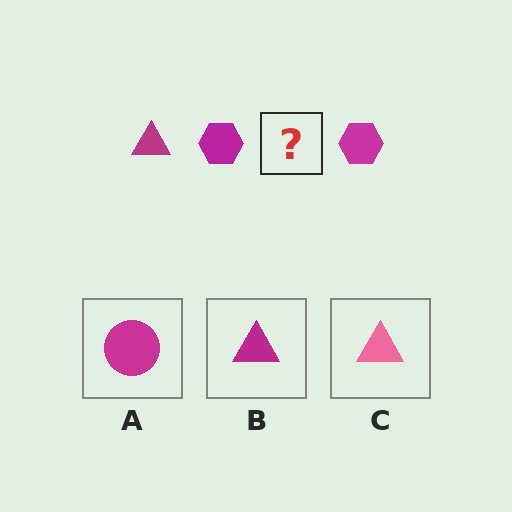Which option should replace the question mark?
Option B.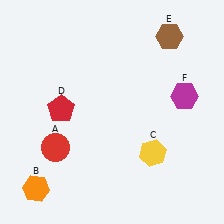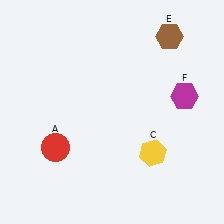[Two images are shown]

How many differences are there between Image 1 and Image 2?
There are 2 differences between the two images.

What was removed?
The red pentagon (D), the orange hexagon (B) were removed in Image 2.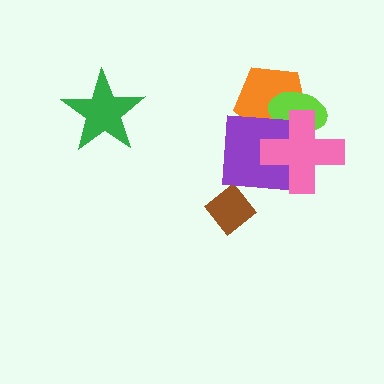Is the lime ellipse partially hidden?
Yes, it is partially covered by another shape.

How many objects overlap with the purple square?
4 objects overlap with the purple square.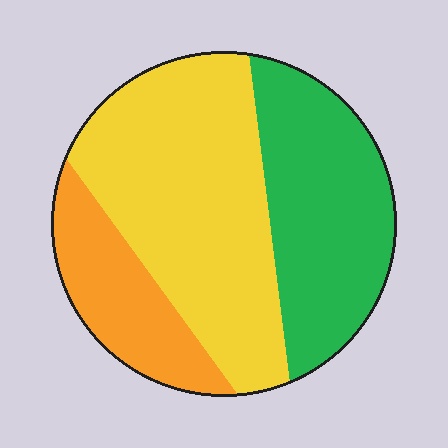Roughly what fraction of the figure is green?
Green takes up about one third (1/3) of the figure.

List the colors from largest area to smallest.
From largest to smallest: yellow, green, orange.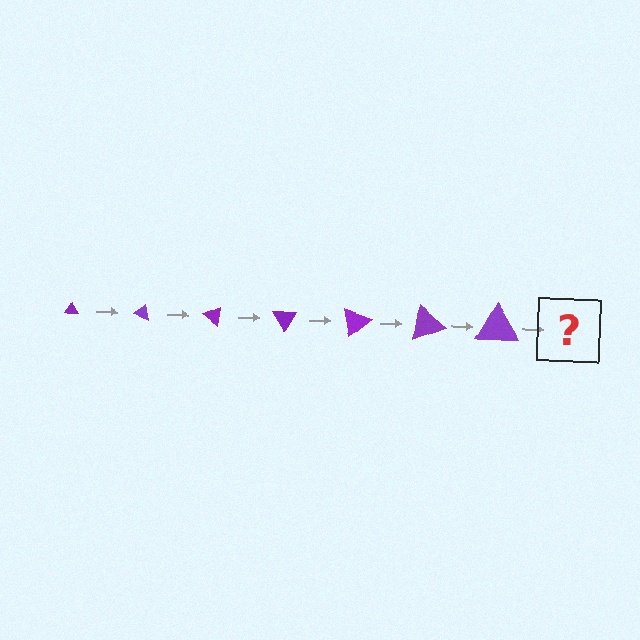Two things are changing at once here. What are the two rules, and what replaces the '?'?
The two rules are that the triangle grows larger each step and it rotates 20 degrees each step. The '?' should be a triangle, larger than the previous one and rotated 140 degrees from the start.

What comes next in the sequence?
The next element should be a triangle, larger than the previous one and rotated 140 degrees from the start.